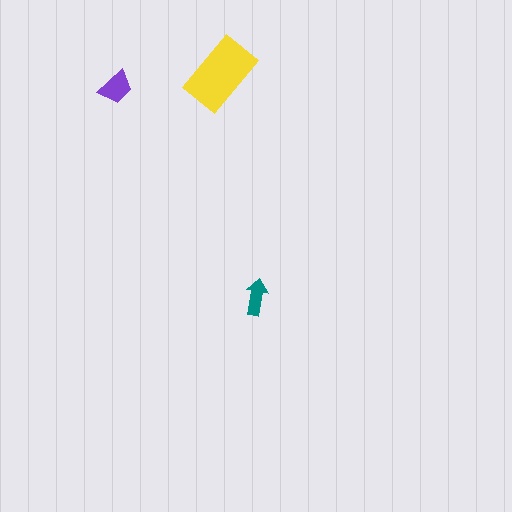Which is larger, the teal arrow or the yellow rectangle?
The yellow rectangle.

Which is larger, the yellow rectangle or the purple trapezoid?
The yellow rectangle.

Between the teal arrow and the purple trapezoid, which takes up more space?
The purple trapezoid.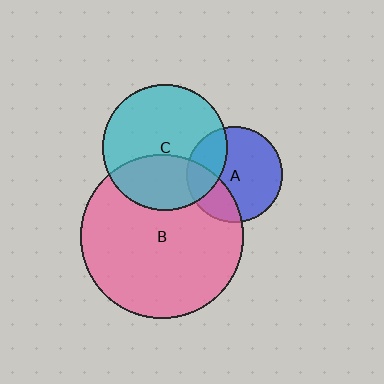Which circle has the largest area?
Circle B (pink).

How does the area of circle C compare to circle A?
Approximately 1.7 times.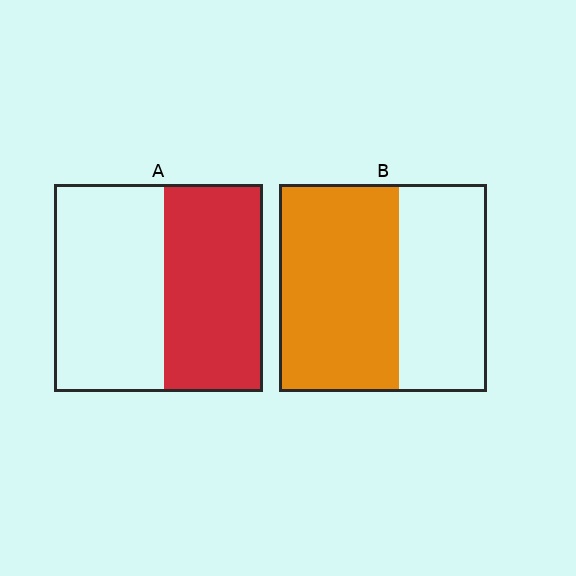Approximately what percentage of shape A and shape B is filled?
A is approximately 45% and B is approximately 60%.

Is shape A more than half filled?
Roughly half.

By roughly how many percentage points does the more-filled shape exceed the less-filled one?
By roughly 10 percentage points (B over A).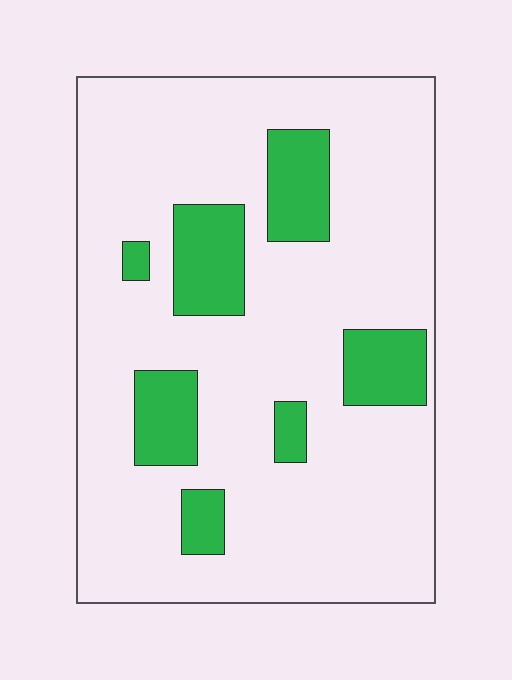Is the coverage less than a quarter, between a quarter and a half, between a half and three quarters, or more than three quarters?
Less than a quarter.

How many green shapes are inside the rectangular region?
7.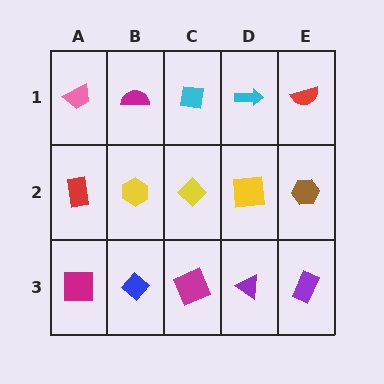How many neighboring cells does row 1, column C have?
3.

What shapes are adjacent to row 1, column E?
A brown hexagon (row 2, column E), a cyan arrow (row 1, column D).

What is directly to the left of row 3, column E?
A purple triangle.